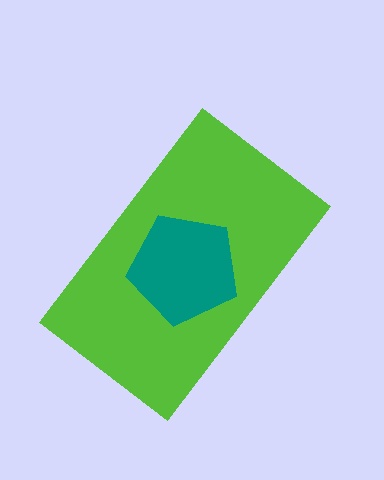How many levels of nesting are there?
2.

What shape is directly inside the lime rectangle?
The teal pentagon.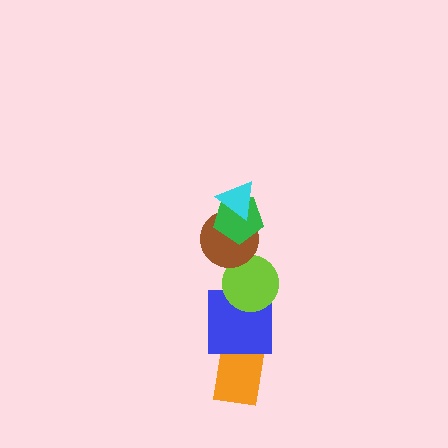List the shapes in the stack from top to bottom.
From top to bottom: the cyan triangle, the green pentagon, the brown circle, the lime circle, the blue square, the orange rectangle.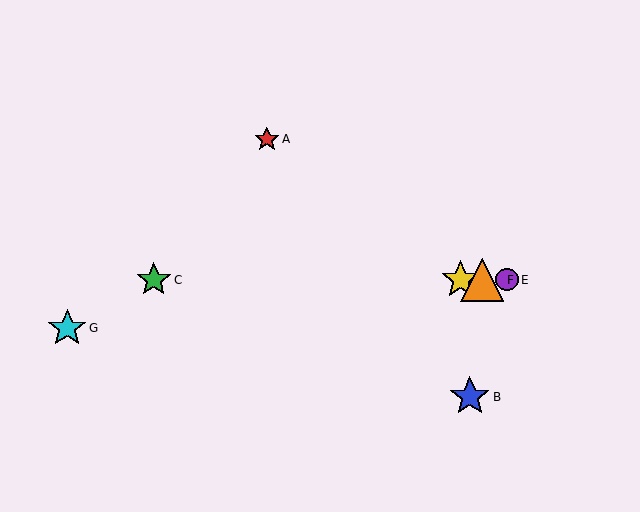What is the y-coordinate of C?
Object C is at y≈280.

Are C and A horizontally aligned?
No, C is at y≈280 and A is at y≈139.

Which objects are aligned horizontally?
Objects C, D, E, F are aligned horizontally.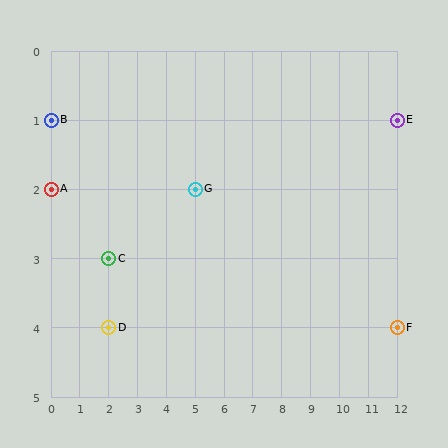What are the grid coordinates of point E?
Point E is at grid coordinates (12, 1).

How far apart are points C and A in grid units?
Points C and A are 2 columns and 1 row apart (about 2.2 grid units diagonally).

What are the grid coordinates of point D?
Point D is at grid coordinates (2, 4).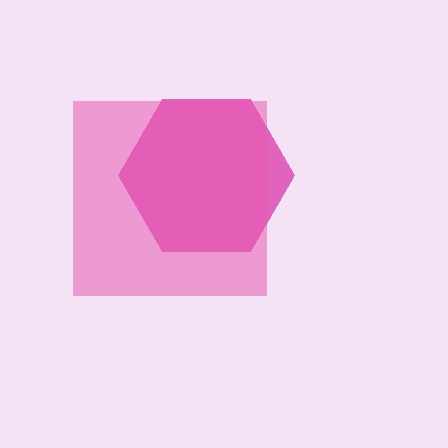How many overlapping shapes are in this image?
There are 2 overlapping shapes in the image.